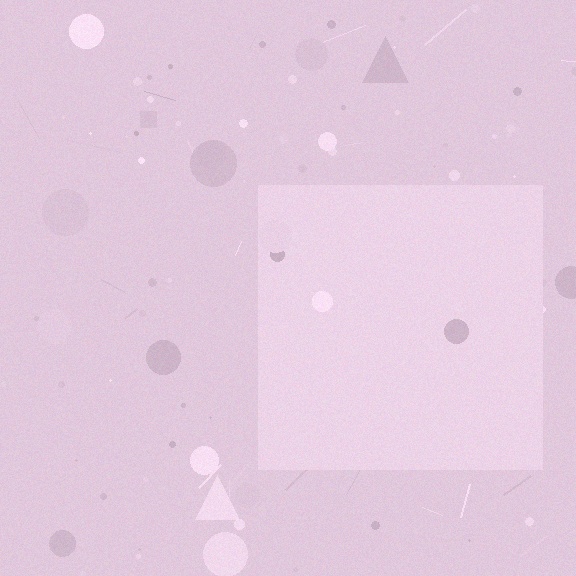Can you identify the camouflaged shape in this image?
The camouflaged shape is a square.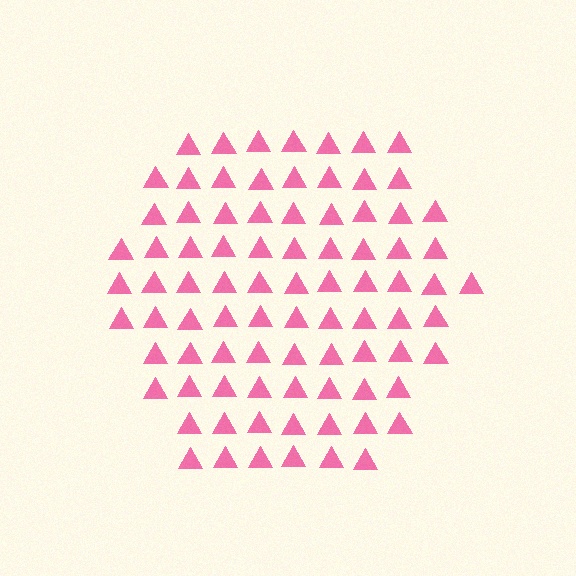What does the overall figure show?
The overall figure shows a hexagon.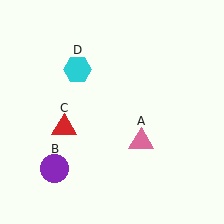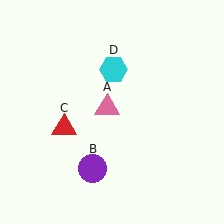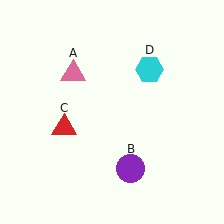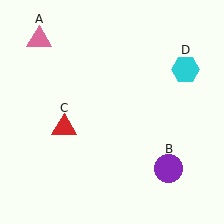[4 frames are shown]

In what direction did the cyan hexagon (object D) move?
The cyan hexagon (object D) moved right.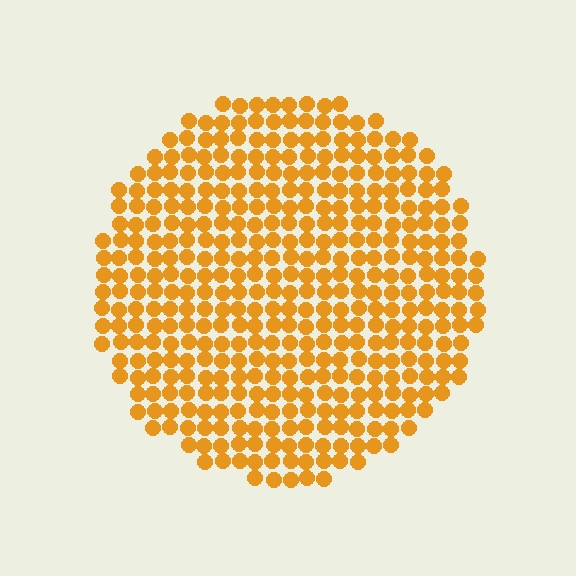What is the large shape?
The large shape is a circle.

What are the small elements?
The small elements are circles.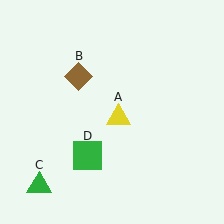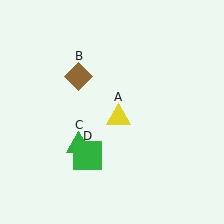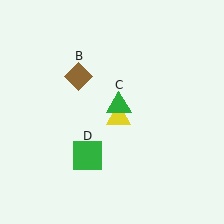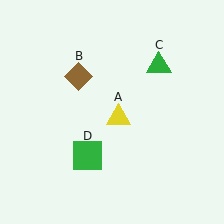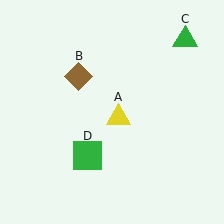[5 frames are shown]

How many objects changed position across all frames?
1 object changed position: green triangle (object C).